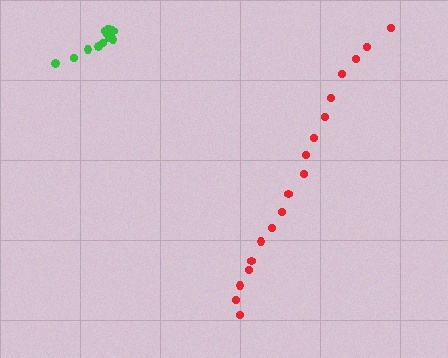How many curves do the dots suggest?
There are 2 distinct paths.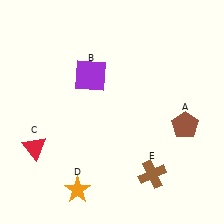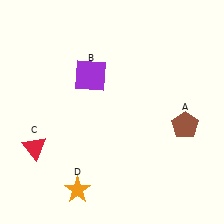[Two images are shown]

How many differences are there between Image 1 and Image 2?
There is 1 difference between the two images.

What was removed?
The brown cross (E) was removed in Image 2.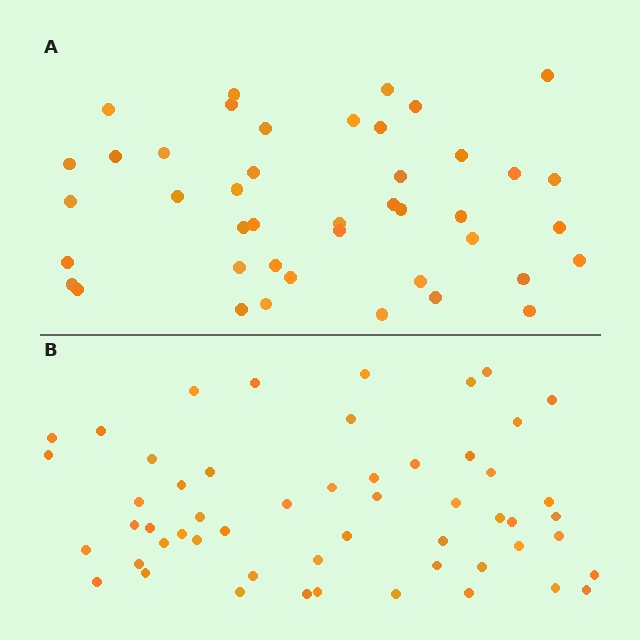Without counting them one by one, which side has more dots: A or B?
Region B (the bottom region) has more dots.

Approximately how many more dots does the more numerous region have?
Region B has roughly 12 or so more dots than region A.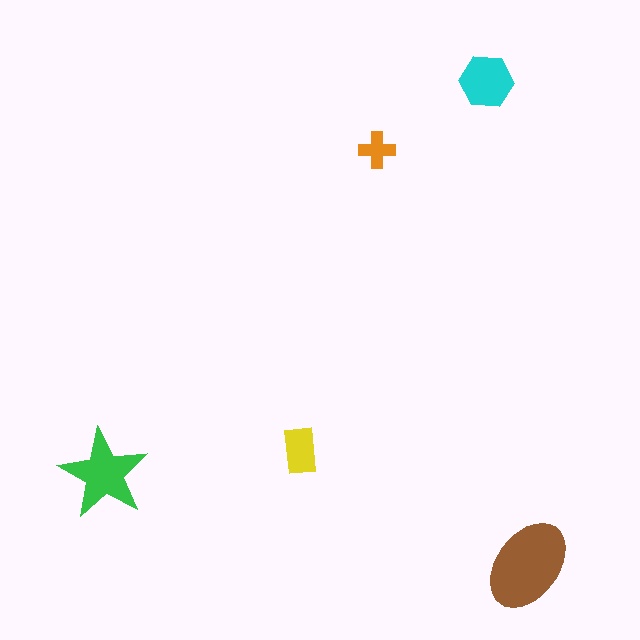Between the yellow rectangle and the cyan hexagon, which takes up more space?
The cyan hexagon.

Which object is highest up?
The cyan hexagon is topmost.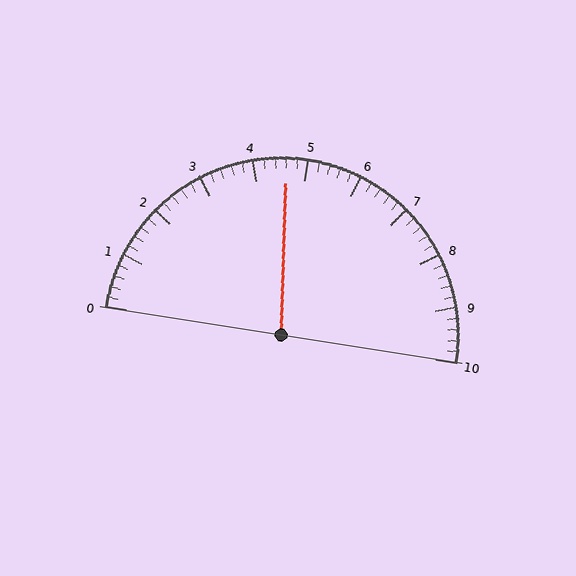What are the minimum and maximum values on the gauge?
The gauge ranges from 0 to 10.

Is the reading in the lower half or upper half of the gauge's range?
The reading is in the lower half of the range (0 to 10).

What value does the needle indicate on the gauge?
The needle indicates approximately 4.6.